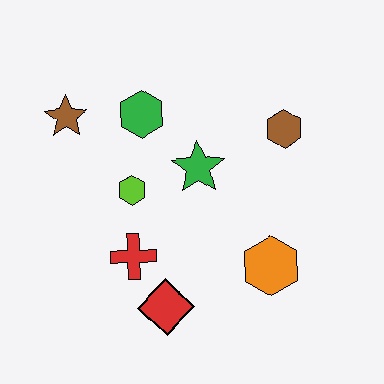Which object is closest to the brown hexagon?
The green star is closest to the brown hexagon.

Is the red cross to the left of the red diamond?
Yes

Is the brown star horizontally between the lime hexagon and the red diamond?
No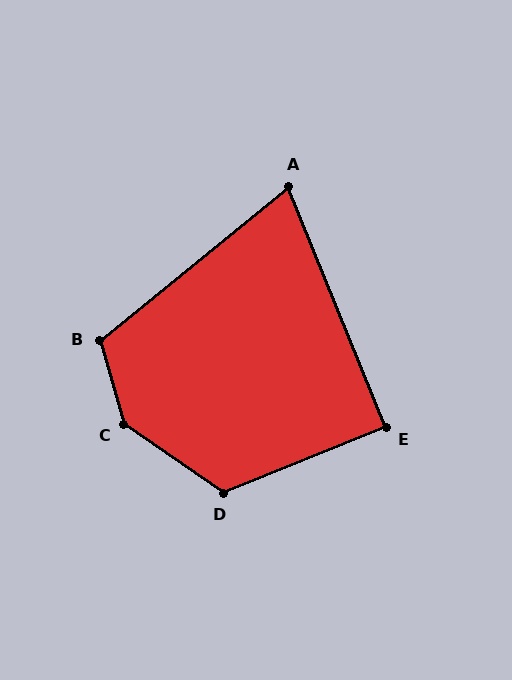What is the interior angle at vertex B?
Approximately 113 degrees (obtuse).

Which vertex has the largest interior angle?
C, at approximately 141 degrees.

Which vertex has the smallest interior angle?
A, at approximately 73 degrees.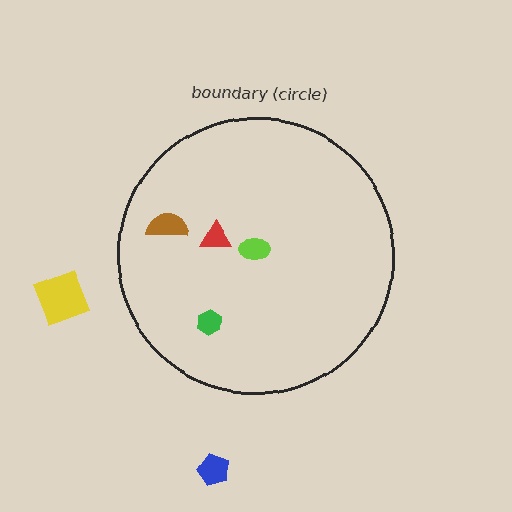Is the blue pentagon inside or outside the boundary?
Outside.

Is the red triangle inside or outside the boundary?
Inside.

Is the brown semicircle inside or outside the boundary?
Inside.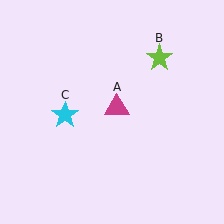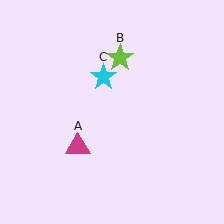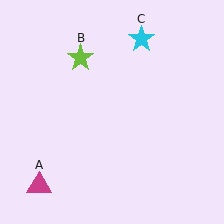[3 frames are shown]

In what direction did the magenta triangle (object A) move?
The magenta triangle (object A) moved down and to the left.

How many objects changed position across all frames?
3 objects changed position: magenta triangle (object A), lime star (object B), cyan star (object C).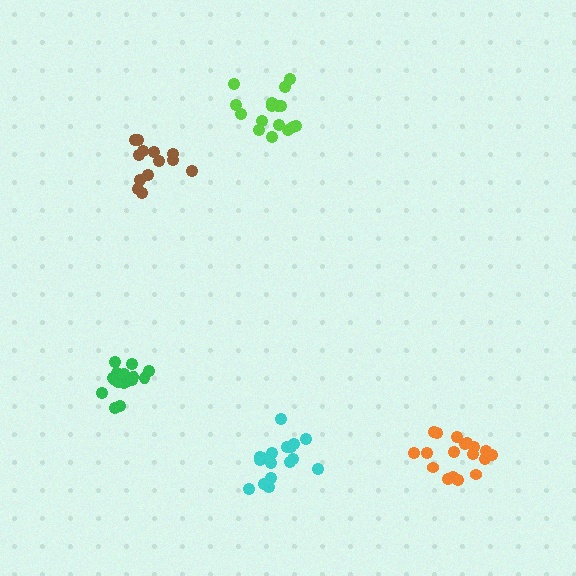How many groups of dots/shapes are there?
There are 5 groups.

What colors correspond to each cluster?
The clusters are colored: brown, lime, cyan, green, orange.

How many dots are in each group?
Group 1: 13 dots, Group 2: 16 dots, Group 3: 17 dots, Group 4: 18 dots, Group 5: 18 dots (82 total).